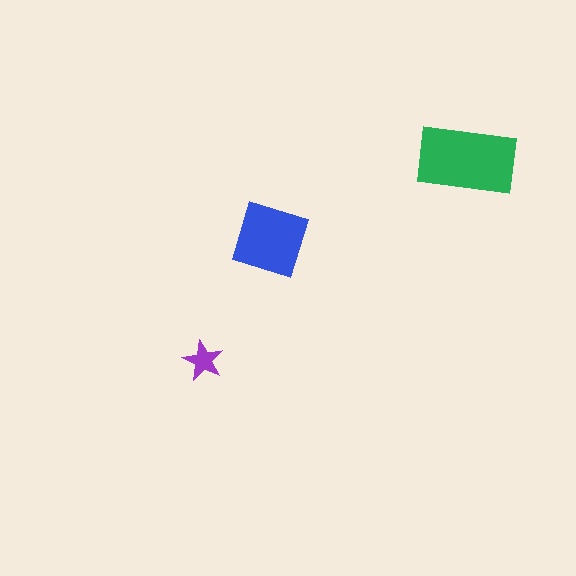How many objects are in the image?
There are 3 objects in the image.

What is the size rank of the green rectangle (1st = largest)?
1st.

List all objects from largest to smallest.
The green rectangle, the blue square, the purple star.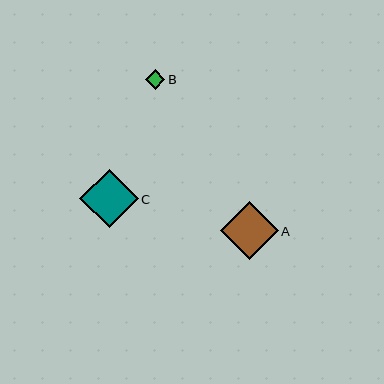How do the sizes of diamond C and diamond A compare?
Diamond C and diamond A are approximately the same size.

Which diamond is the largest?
Diamond C is the largest with a size of approximately 58 pixels.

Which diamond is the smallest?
Diamond B is the smallest with a size of approximately 20 pixels.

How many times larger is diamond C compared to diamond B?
Diamond C is approximately 3.0 times the size of diamond B.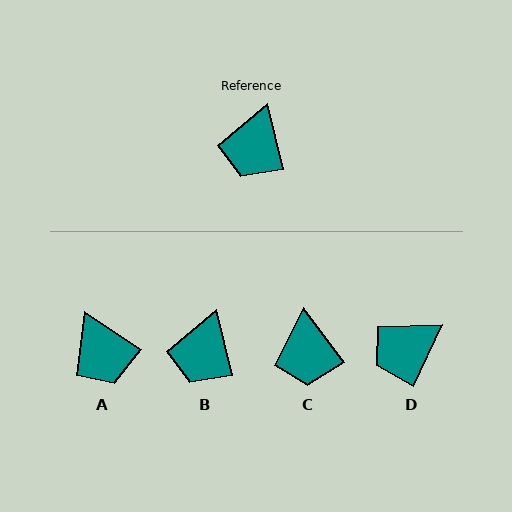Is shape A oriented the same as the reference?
No, it is off by about 42 degrees.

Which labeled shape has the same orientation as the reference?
B.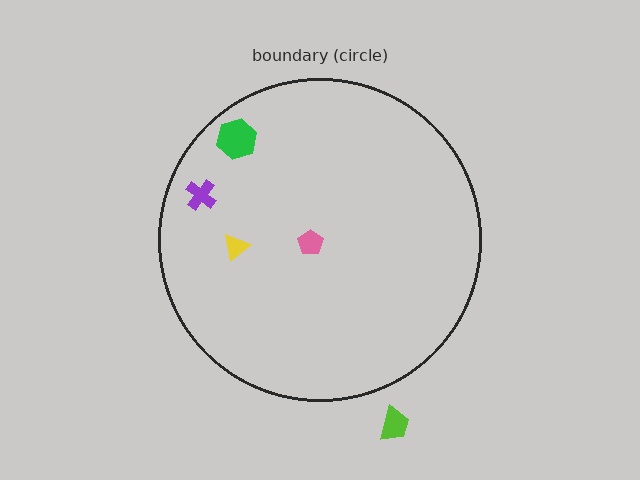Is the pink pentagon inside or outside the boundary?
Inside.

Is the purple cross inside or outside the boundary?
Inside.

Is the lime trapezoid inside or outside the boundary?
Outside.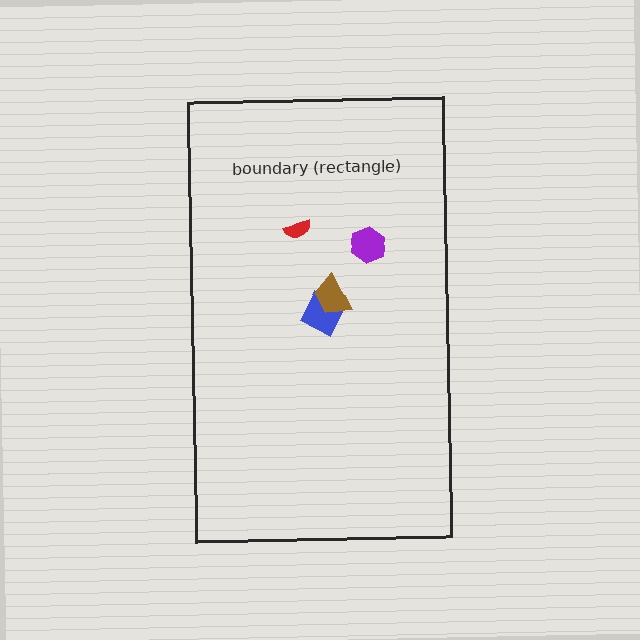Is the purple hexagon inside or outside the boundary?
Inside.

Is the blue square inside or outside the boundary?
Inside.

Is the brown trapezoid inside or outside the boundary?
Inside.